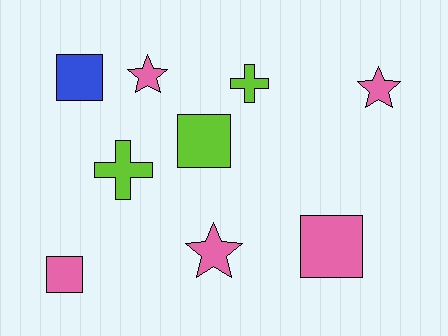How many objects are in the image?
There are 9 objects.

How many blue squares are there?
There is 1 blue square.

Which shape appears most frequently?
Square, with 4 objects.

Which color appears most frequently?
Pink, with 5 objects.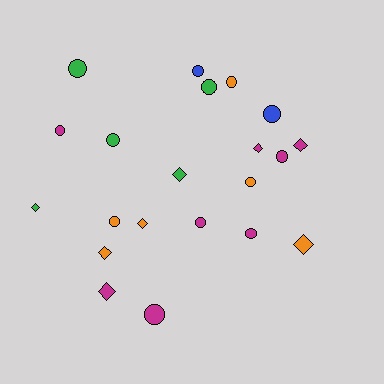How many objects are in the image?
There are 21 objects.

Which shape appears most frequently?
Circle, with 13 objects.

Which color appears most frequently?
Magenta, with 8 objects.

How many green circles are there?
There are 3 green circles.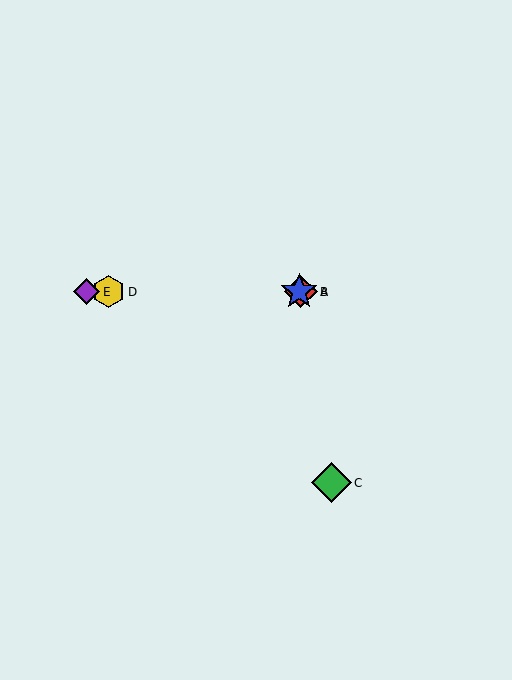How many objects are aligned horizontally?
4 objects (A, B, D, E) are aligned horizontally.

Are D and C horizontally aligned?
No, D is at y≈292 and C is at y≈483.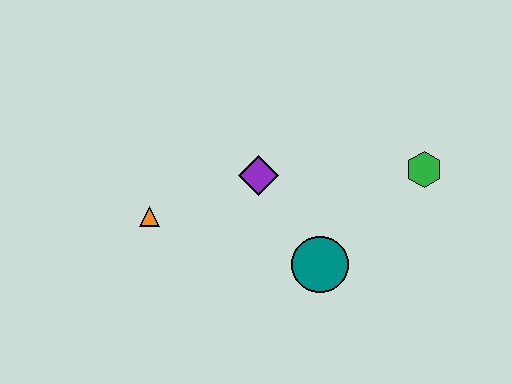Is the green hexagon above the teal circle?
Yes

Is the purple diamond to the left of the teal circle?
Yes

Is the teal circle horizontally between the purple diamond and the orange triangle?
No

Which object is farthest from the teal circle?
The orange triangle is farthest from the teal circle.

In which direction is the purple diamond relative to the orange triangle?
The purple diamond is to the right of the orange triangle.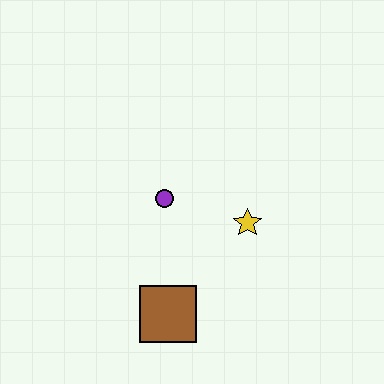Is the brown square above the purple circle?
No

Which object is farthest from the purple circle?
The brown square is farthest from the purple circle.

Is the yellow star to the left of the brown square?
No